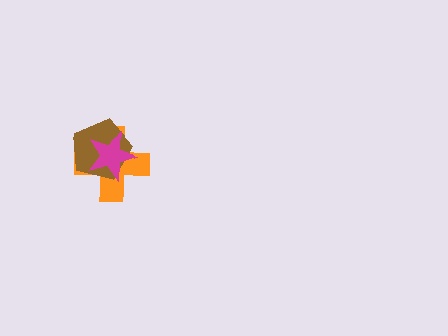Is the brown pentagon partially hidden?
Yes, it is partially covered by another shape.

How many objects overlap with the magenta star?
2 objects overlap with the magenta star.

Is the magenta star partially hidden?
No, no other shape covers it.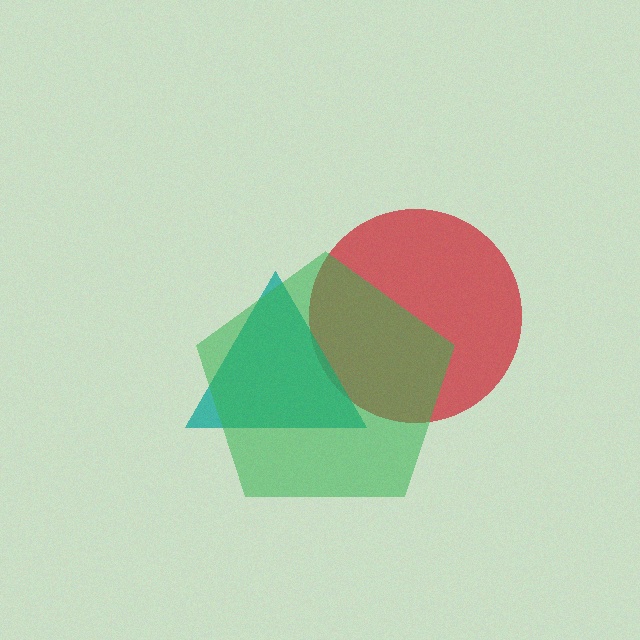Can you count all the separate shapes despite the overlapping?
Yes, there are 3 separate shapes.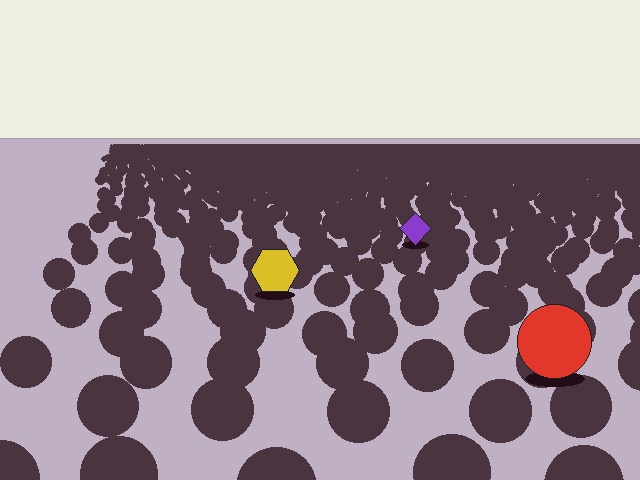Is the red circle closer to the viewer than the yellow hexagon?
Yes. The red circle is closer — you can tell from the texture gradient: the ground texture is coarser near it.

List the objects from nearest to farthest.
From nearest to farthest: the red circle, the yellow hexagon, the purple diamond.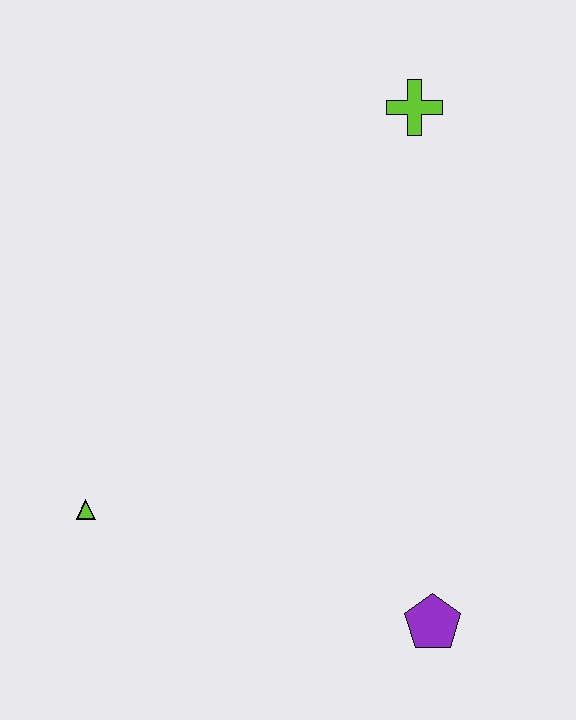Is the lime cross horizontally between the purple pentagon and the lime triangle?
Yes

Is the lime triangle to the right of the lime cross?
No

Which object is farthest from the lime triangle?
The lime cross is farthest from the lime triangle.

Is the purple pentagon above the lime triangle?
No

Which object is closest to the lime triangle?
The purple pentagon is closest to the lime triangle.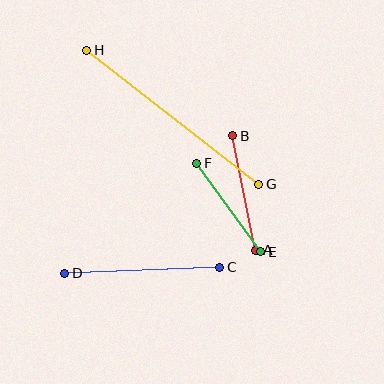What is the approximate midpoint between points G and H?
The midpoint is at approximately (173, 117) pixels.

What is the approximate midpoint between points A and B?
The midpoint is at approximately (244, 193) pixels.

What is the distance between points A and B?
The distance is approximately 117 pixels.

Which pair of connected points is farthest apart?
Points G and H are farthest apart.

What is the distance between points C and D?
The distance is approximately 156 pixels.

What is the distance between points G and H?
The distance is approximately 218 pixels.